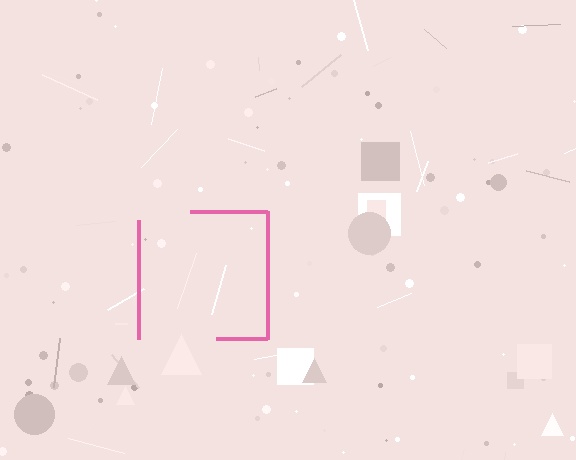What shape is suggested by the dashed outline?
The dashed outline suggests a square.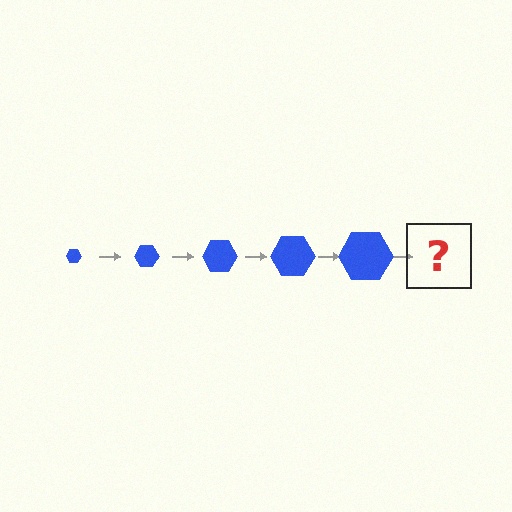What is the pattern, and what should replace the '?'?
The pattern is that the hexagon gets progressively larger each step. The '?' should be a blue hexagon, larger than the previous one.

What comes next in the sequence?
The next element should be a blue hexagon, larger than the previous one.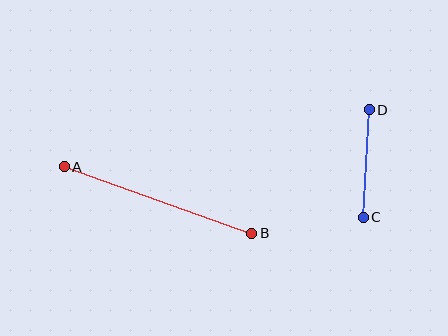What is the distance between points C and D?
The distance is approximately 108 pixels.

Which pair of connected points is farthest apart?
Points A and B are farthest apart.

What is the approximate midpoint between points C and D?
The midpoint is at approximately (366, 163) pixels.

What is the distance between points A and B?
The distance is approximately 199 pixels.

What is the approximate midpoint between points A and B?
The midpoint is at approximately (158, 200) pixels.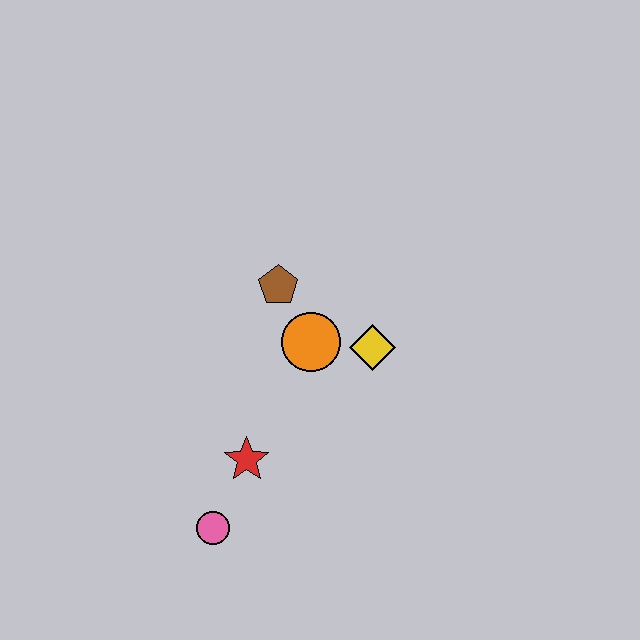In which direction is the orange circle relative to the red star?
The orange circle is above the red star.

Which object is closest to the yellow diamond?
The orange circle is closest to the yellow diamond.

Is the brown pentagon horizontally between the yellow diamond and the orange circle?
No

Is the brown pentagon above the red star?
Yes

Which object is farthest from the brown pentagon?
The pink circle is farthest from the brown pentagon.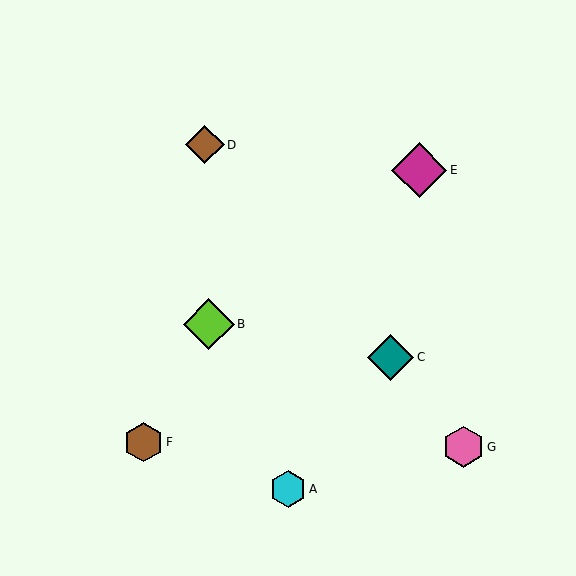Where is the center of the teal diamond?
The center of the teal diamond is at (391, 357).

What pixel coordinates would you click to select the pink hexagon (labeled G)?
Click at (464, 447) to select the pink hexagon G.